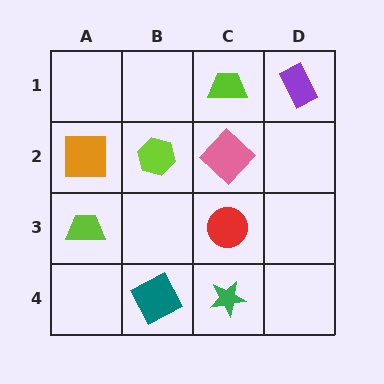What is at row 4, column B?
A teal square.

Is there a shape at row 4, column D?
No, that cell is empty.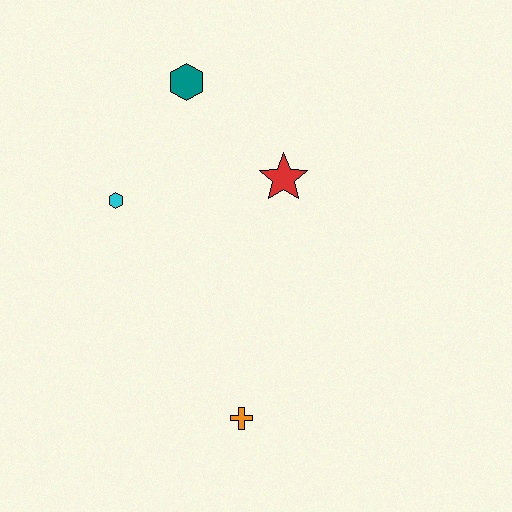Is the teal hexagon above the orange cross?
Yes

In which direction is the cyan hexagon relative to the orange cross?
The cyan hexagon is above the orange cross.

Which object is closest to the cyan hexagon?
The teal hexagon is closest to the cyan hexagon.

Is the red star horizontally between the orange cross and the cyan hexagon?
No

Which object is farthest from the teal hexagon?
The orange cross is farthest from the teal hexagon.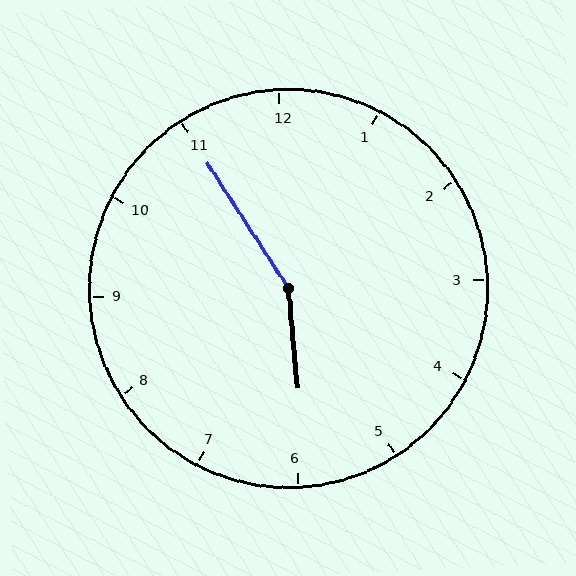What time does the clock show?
5:55.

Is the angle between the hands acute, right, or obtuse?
It is obtuse.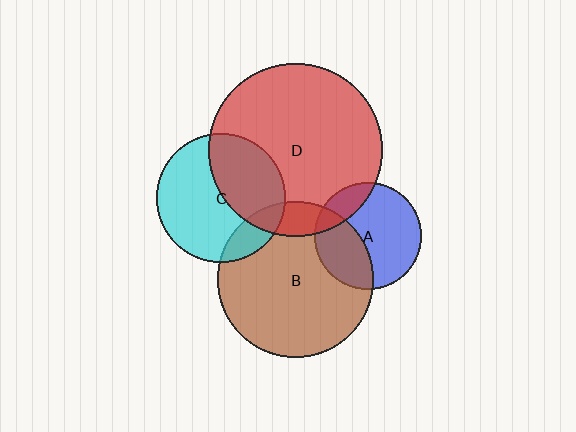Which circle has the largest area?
Circle D (red).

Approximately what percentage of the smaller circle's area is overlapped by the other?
Approximately 40%.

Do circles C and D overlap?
Yes.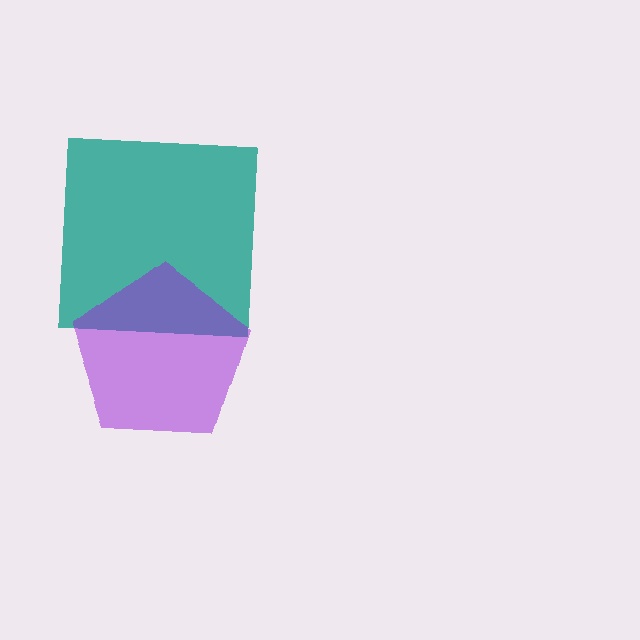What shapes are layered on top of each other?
The layered shapes are: a teal square, a purple pentagon.